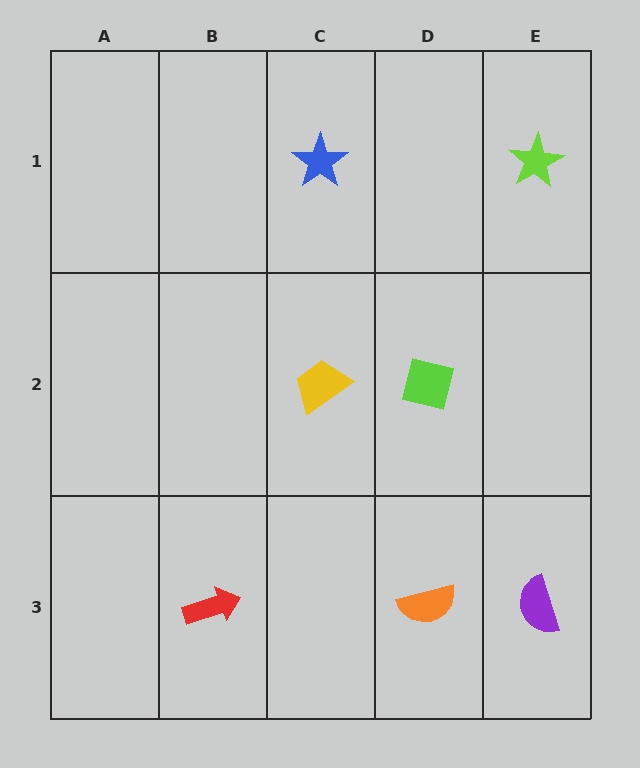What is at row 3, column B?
A red arrow.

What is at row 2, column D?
A lime square.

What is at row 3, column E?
A purple semicircle.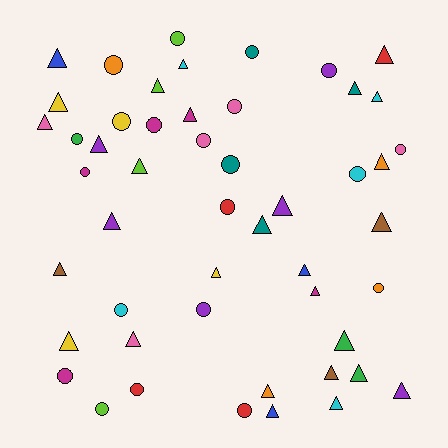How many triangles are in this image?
There are 29 triangles.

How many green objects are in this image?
There are 3 green objects.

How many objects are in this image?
There are 50 objects.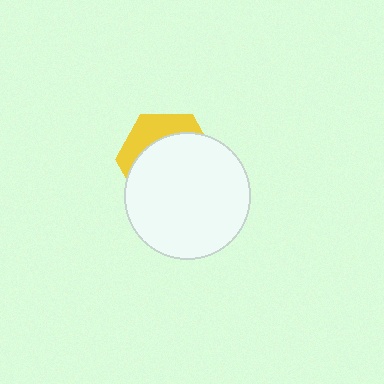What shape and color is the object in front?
The object in front is a white circle.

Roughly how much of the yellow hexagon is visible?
A small part of it is visible (roughly 30%).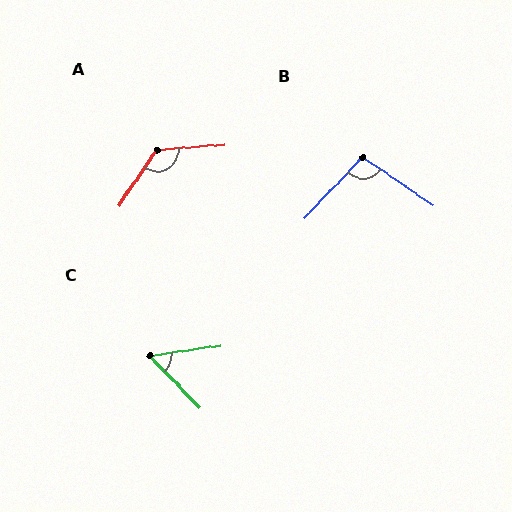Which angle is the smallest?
C, at approximately 54 degrees.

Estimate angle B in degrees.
Approximately 99 degrees.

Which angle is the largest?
A, at approximately 129 degrees.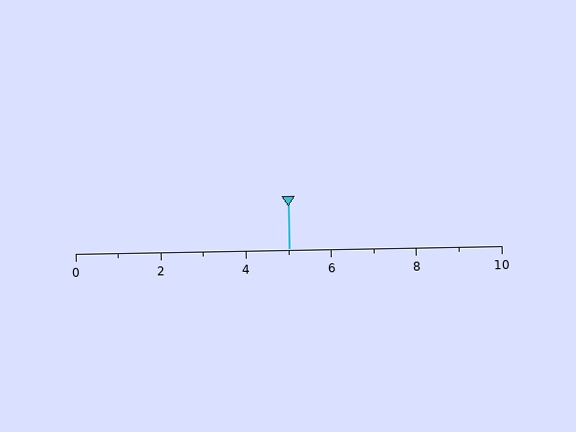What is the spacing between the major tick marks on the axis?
The major ticks are spaced 2 apart.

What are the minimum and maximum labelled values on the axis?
The axis runs from 0 to 10.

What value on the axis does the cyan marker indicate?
The marker indicates approximately 5.